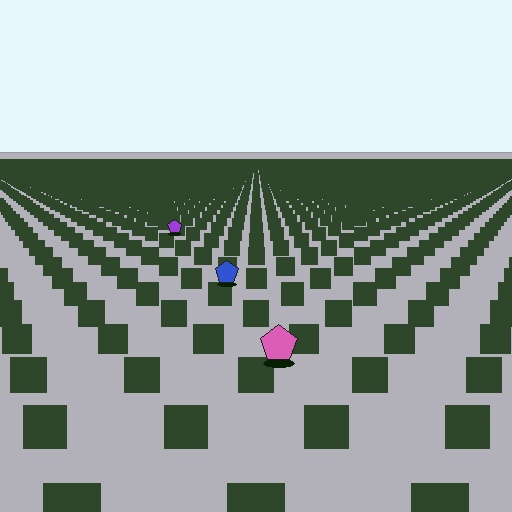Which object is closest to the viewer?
The pink pentagon is closest. The texture marks near it are larger and more spread out.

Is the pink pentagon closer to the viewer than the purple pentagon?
Yes. The pink pentagon is closer — you can tell from the texture gradient: the ground texture is coarser near it.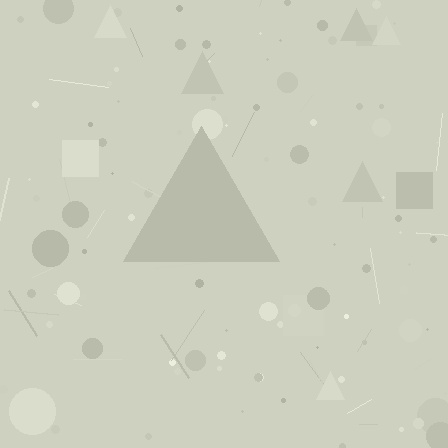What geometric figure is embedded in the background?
A triangle is embedded in the background.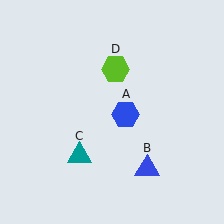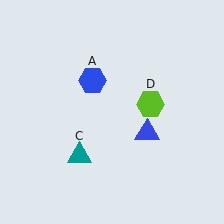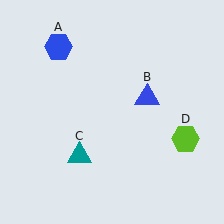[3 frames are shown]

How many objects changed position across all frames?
3 objects changed position: blue hexagon (object A), blue triangle (object B), lime hexagon (object D).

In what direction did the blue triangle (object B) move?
The blue triangle (object B) moved up.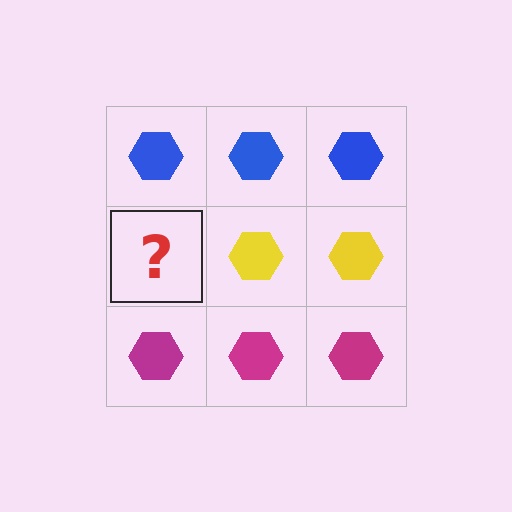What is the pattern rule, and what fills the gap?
The rule is that each row has a consistent color. The gap should be filled with a yellow hexagon.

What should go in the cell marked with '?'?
The missing cell should contain a yellow hexagon.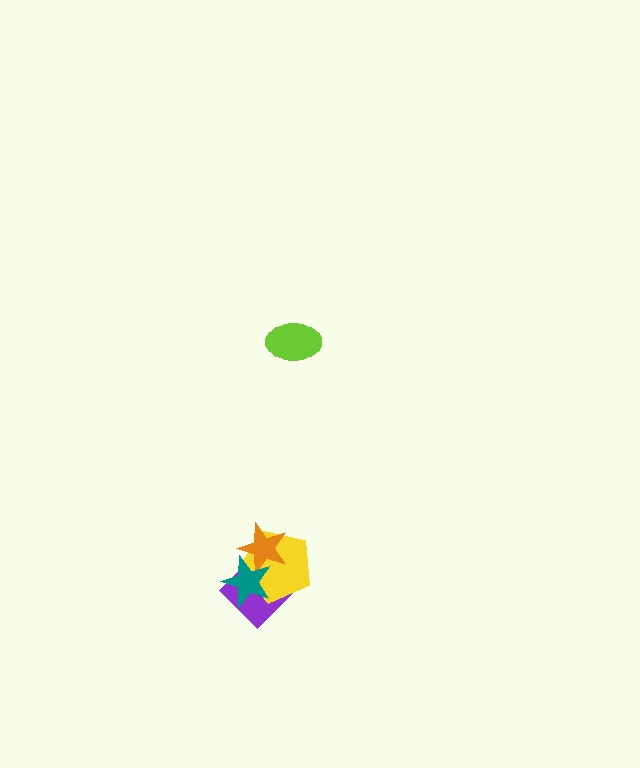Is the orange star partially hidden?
Yes, it is partially covered by another shape.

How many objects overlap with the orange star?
3 objects overlap with the orange star.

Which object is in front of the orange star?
The teal star is in front of the orange star.